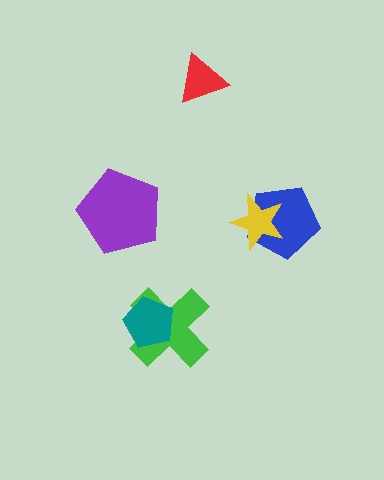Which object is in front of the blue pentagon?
The yellow star is in front of the blue pentagon.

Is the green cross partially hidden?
Yes, it is partially covered by another shape.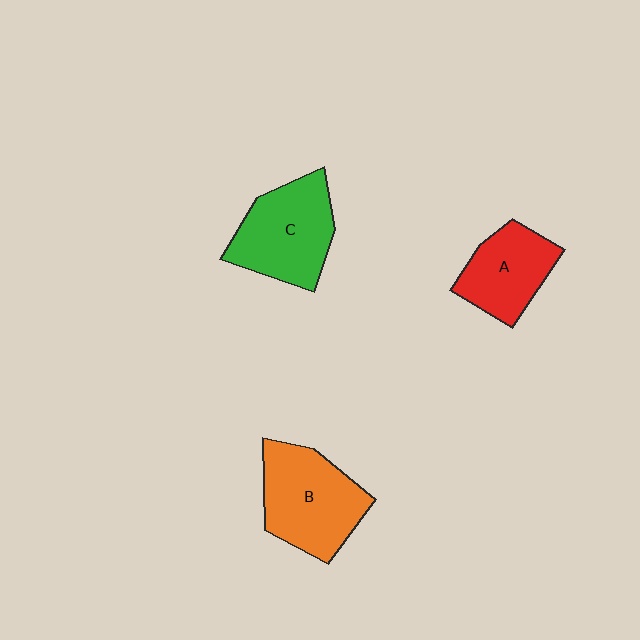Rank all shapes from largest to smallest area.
From largest to smallest: B (orange), C (green), A (red).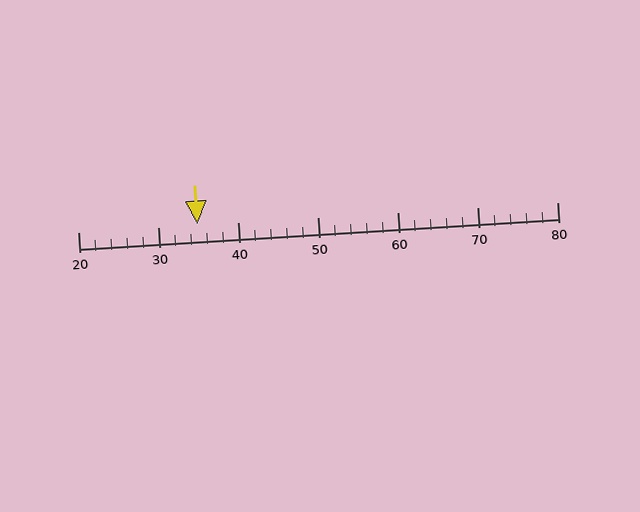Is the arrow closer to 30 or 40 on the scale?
The arrow is closer to 30.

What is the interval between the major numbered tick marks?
The major tick marks are spaced 10 units apart.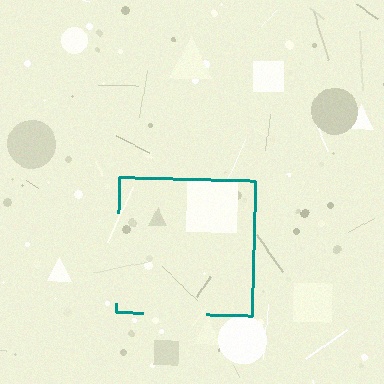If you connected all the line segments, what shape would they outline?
They would outline a square.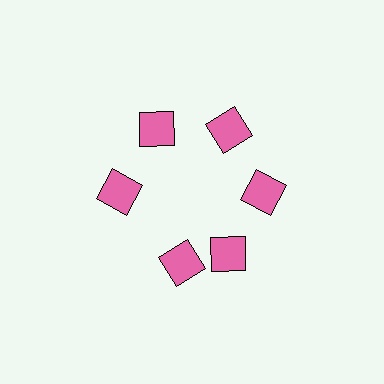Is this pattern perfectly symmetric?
No. The 6 pink squares are arranged in a ring, but one element near the 7 o'clock position is rotated out of alignment along the ring, breaking the 6-fold rotational symmetry.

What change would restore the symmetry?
The symmetry would be restored by rotating it back into even spacing with its neighbors so that all 6 squares sit at equal angles and equal distance from the center.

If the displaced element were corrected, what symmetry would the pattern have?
It would have 6-fold rotational symmetry — the pattern would map onto itself every 60 degrees.